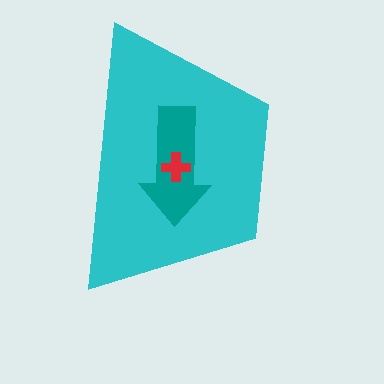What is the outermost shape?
The cyan trapezoid.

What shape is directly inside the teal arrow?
The red cross.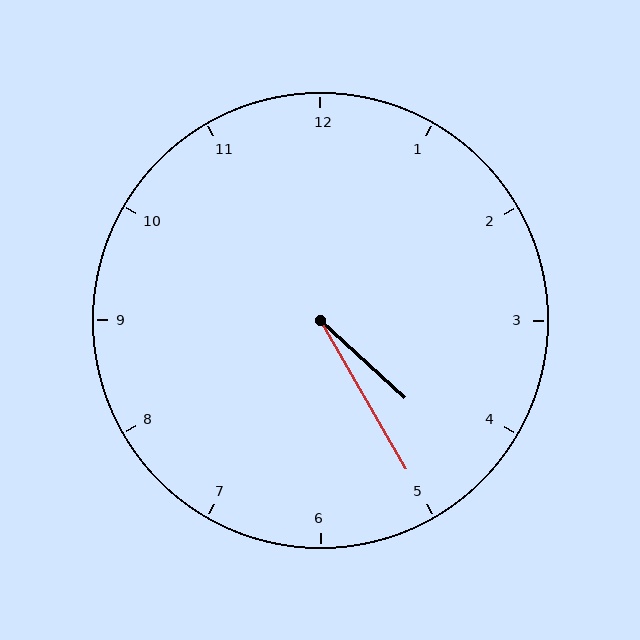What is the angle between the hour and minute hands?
Approximately 18 degrees.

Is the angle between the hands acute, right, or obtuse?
It is acute.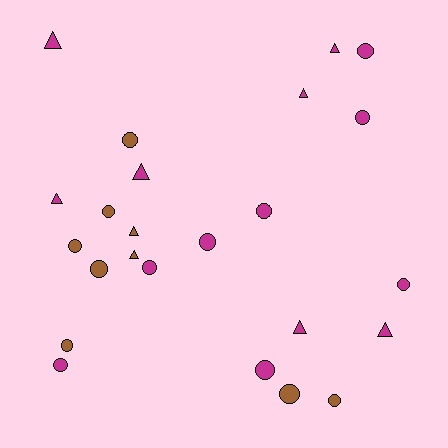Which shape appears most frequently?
Circle, with 15 objects.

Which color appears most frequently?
Magenta, with 15 objects.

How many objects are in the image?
There are 24 objects.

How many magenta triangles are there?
There are 7 magenta triangles.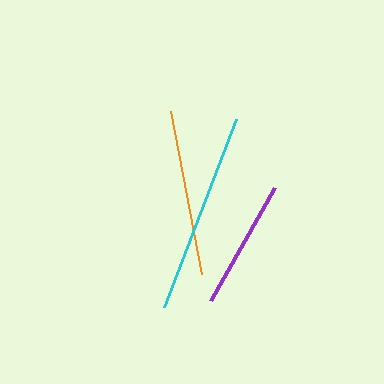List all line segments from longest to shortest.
From longest to shortest: cyan, orange, purple.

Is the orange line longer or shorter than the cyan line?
The cyan line is longer than the orange line.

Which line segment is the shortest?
The purple line is the shortest at approximately 130 pixels.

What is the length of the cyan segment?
The cyan segment is approximately 201 pixels long.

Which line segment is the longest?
The cyan line is the longest at approximately 201 pixels.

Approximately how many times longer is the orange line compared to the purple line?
The orange line is approximately 1.3 times the length of the purple line.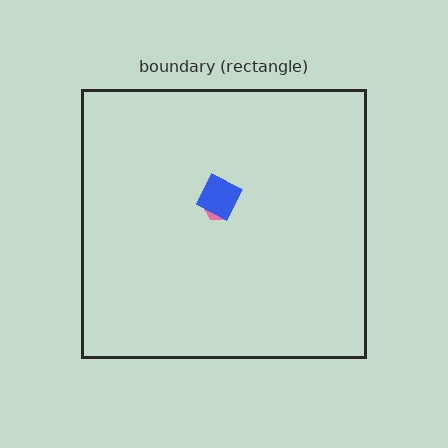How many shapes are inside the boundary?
2 inside, 0 outside.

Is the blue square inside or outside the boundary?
Inside.